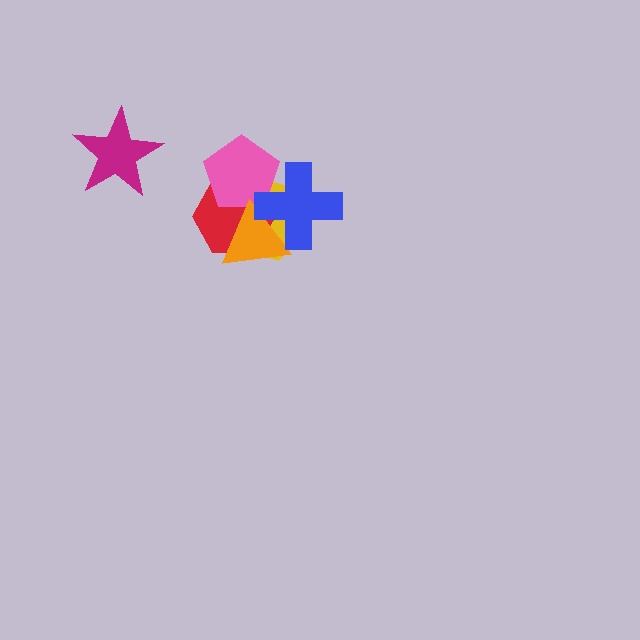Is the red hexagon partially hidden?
Yes, it is partially covered by another shape.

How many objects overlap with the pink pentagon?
4 objects overlap with the pink pentagon.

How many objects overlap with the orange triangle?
4 objects overlap with the orange triangle.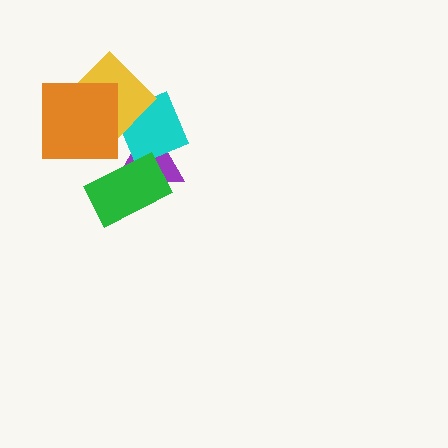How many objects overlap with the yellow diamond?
3 objects overlap with the yellow diamond.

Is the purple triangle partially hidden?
Yes, it is partially covered by another shape.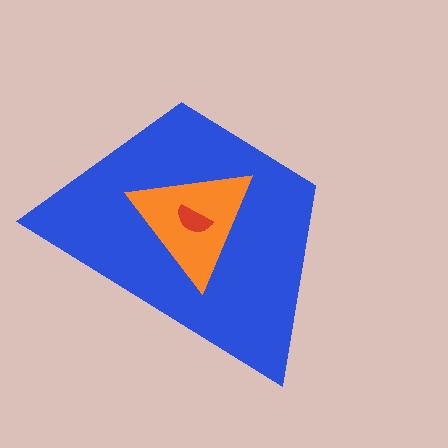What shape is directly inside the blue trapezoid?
The orange triangle.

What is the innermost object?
The red semicircle.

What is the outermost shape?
The blue trapezoid.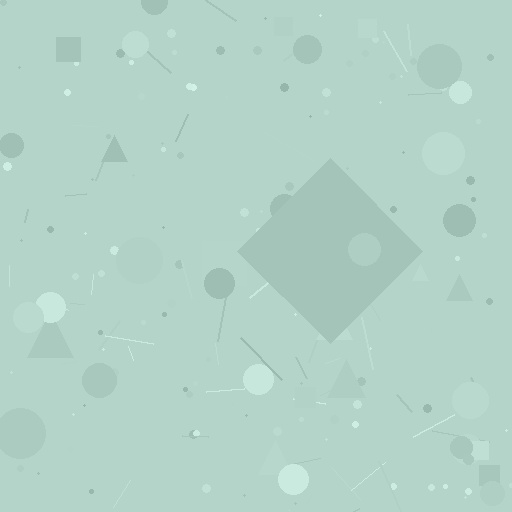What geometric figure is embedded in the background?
A diamond is embedded in the background.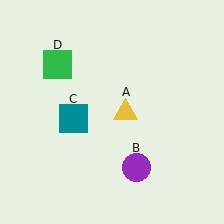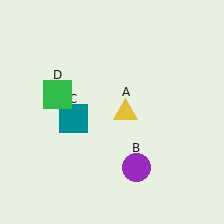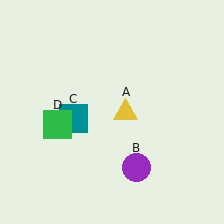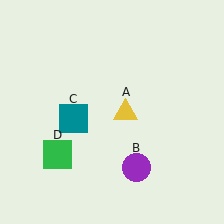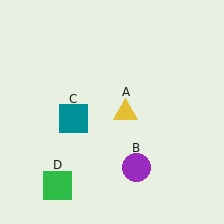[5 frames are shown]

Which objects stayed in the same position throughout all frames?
Yellow triangle (object A) and purple circle (object B) and teal square (object C) remained stationary.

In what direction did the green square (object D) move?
The green square (object D) moved down.